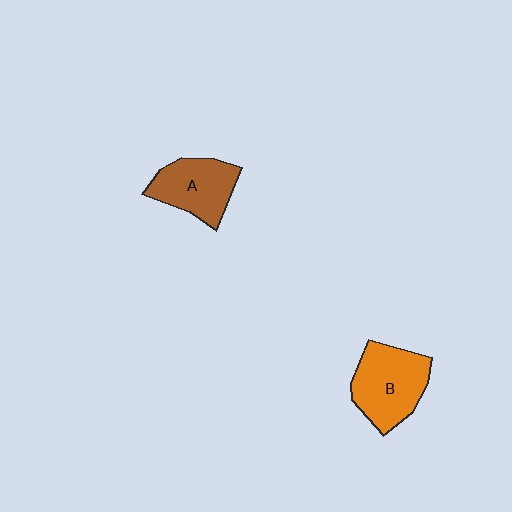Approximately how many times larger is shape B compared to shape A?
Approximately 1.2 times.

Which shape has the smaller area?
Shape A (brown).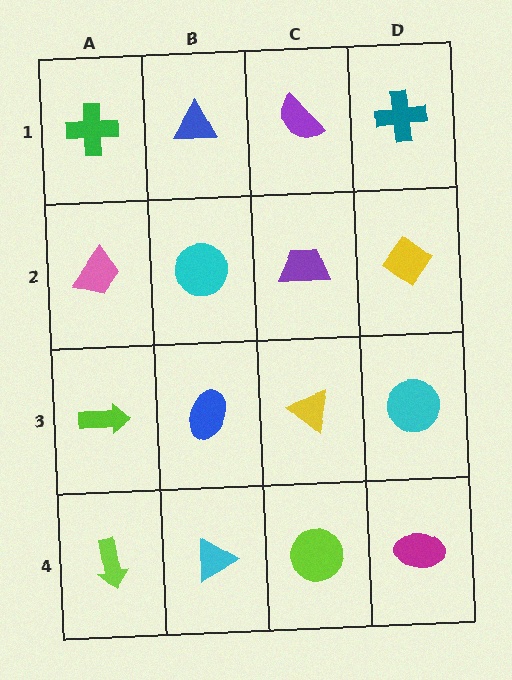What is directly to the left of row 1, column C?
A blue triangle.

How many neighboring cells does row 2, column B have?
4.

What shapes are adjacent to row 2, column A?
A green cross (row 1, column A), a lime arrow (row 3, column A), a cyan circle (row 2, column B).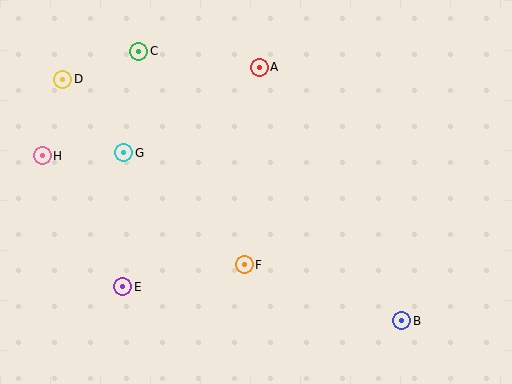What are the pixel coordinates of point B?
Point B is at (402, 321).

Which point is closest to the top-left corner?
Point D is closest to the top-left corner.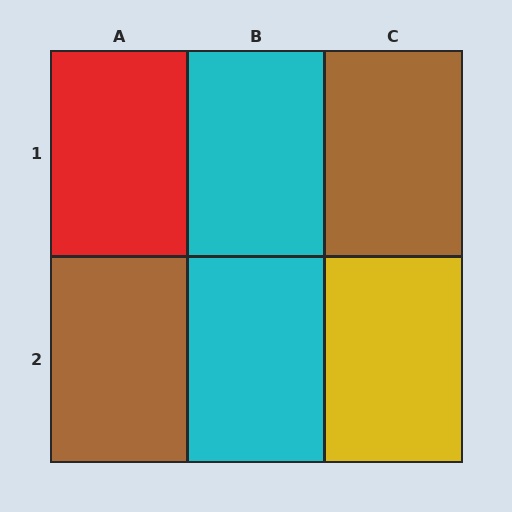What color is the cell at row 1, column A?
Red.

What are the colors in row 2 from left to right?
Brown, cyan, yellow.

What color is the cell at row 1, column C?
Brown.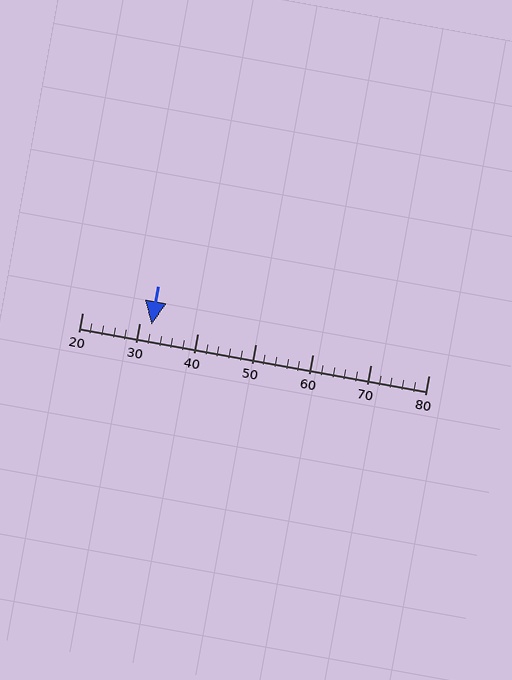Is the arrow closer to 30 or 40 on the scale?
The arrow is closer to 30.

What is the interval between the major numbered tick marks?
The major tick marks are spaced 10 units apart.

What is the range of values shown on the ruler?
The ruler shows values from 20 to 80.